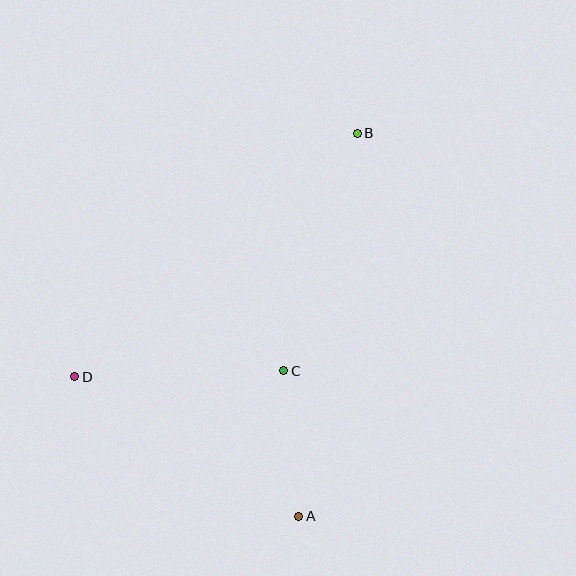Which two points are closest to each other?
Points A and C are closest to each other.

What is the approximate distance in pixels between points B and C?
The distance between B and C is approximately 248 pixels.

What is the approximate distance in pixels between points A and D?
The distance between A and D is approximately 264 pixels.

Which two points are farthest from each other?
Points A and B are farthest from each other.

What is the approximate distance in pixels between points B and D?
The distance between B and D is approximately 373 pixels.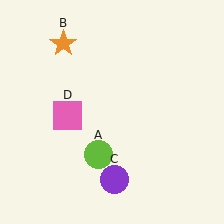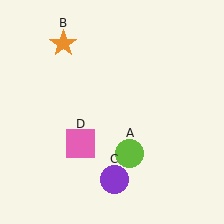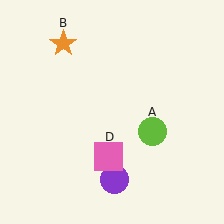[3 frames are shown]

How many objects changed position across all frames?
2 objects changed position: lime circle (object A), pink square (object D).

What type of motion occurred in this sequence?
The lime circle (object A), pink square (object D) rotated counterclockwise around the center of the scene.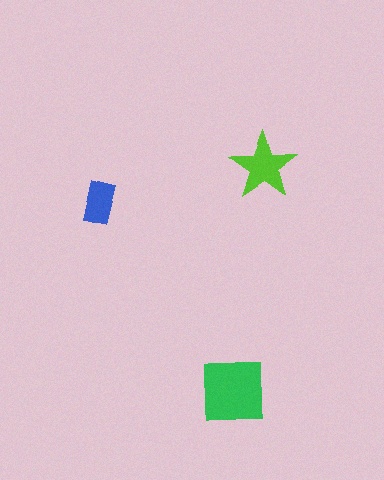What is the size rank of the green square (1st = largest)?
1st.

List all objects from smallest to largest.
The blue rectangle, the lime star, the green square.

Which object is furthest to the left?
The blue rectangle is leftmost.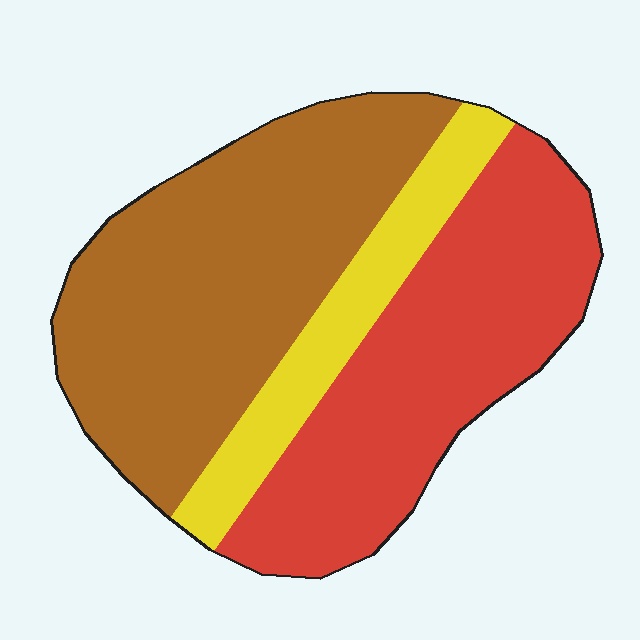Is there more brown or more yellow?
Brown.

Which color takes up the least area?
Yellow, at roughly 15%.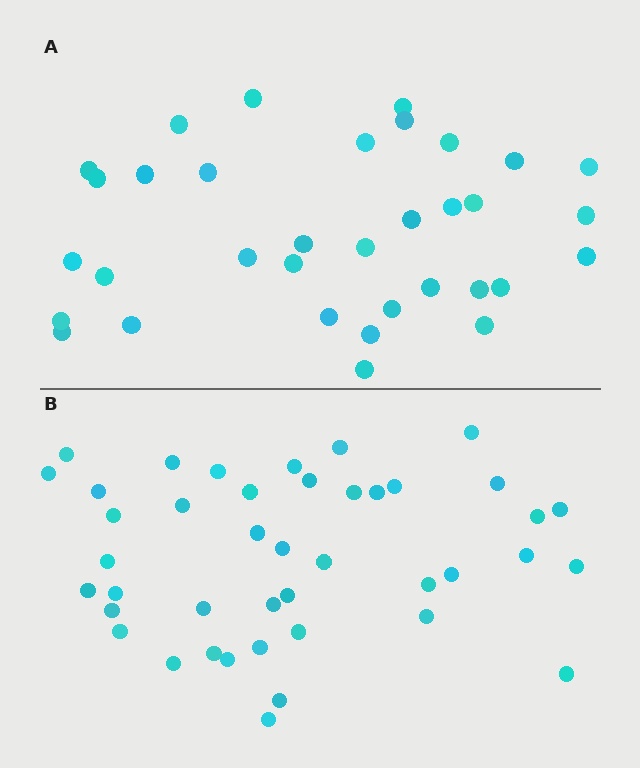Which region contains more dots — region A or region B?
Region B (the bottom region) has more dots.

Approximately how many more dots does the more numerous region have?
Region B has roughly 8 or so more dots than region A.